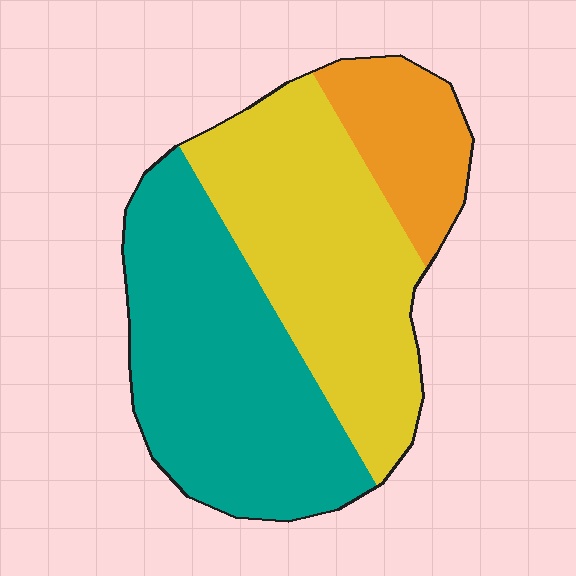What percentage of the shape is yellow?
Yellow covers roughly 40% of the shape.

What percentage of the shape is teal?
Teal covers about 45% of the shape.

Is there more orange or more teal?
Teal.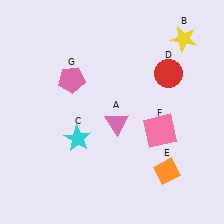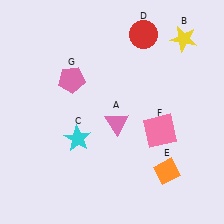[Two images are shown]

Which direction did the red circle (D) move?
The red circle (D) moved up.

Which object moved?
The red circle (D) moved up.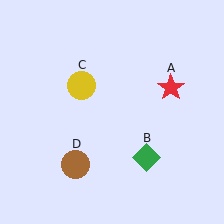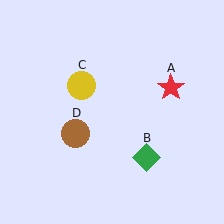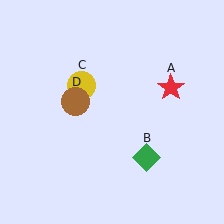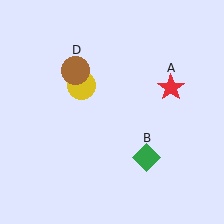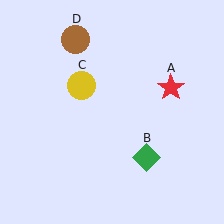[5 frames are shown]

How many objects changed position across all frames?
1 object changed position: brown circle (object D).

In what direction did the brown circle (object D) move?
The brown circle (object D) moved up.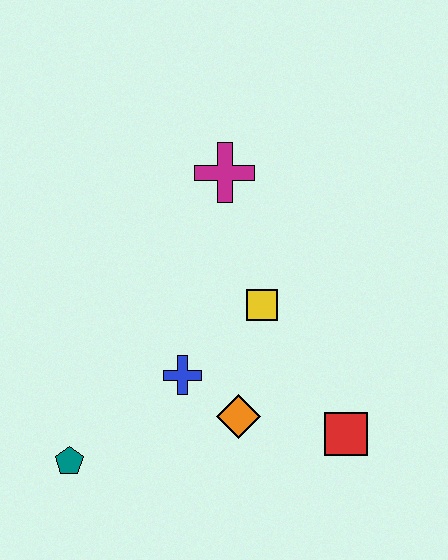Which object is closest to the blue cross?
The orange diamond is closest to the blue cross.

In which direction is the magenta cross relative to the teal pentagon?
The magenta cross is above the teal pentagon.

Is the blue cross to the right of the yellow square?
No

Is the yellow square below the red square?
No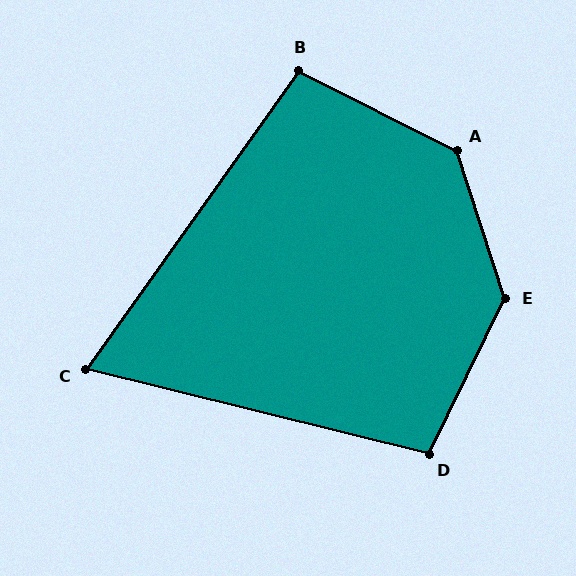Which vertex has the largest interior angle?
E, at approximately 136 degrees.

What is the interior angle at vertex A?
Approximately 135 degrees (obtuse).